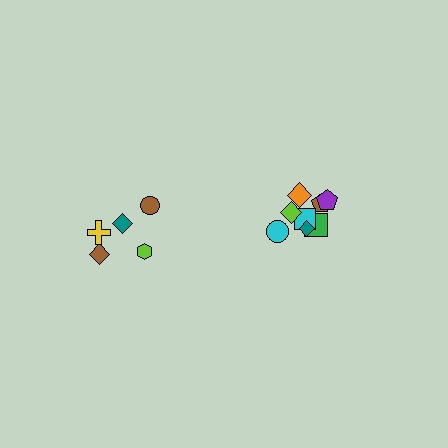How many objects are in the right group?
There are 8 objects.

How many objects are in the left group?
There are 5 objects.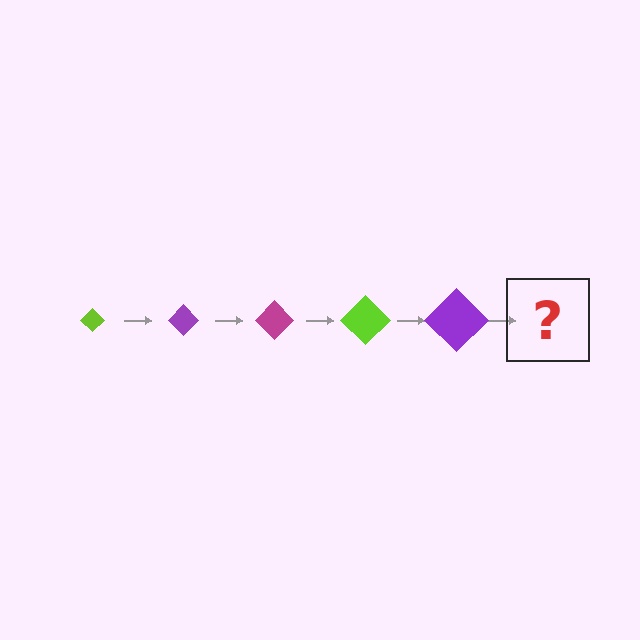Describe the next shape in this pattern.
It should be a magenta diamond, larger than the previous one.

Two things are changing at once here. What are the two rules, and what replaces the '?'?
The two rules are that the diamond grows larger each step and the color cycles through lime, purple, and magenta. The '?' should be a magenta diamond, larger than the previous one.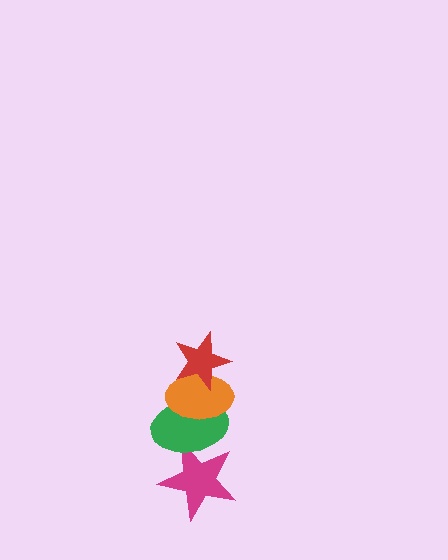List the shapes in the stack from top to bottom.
From top to bottom: the red star, the orange ellipse, the green ellipse, the magenta star.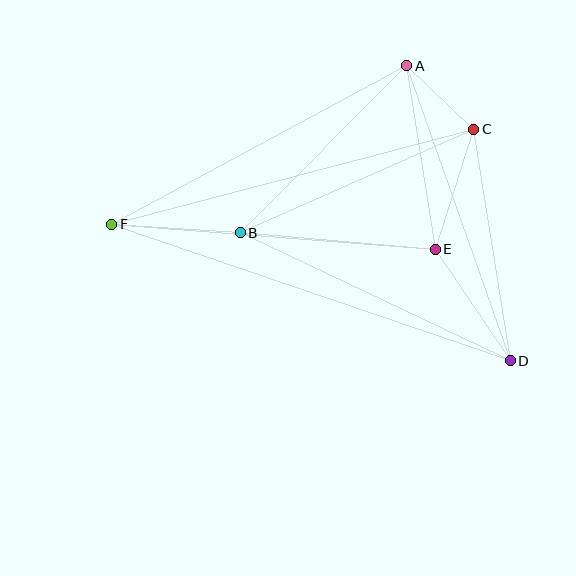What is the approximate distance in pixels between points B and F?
The distance between B and F is approximately 129 pixels.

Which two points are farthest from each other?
Points D and F are farthest from each other.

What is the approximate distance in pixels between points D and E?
The distance between D and E is approximately 134 pixels.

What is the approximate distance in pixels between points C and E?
The distance between C and E is approximately 126 pixels.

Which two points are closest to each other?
Points A and C are closest to each other.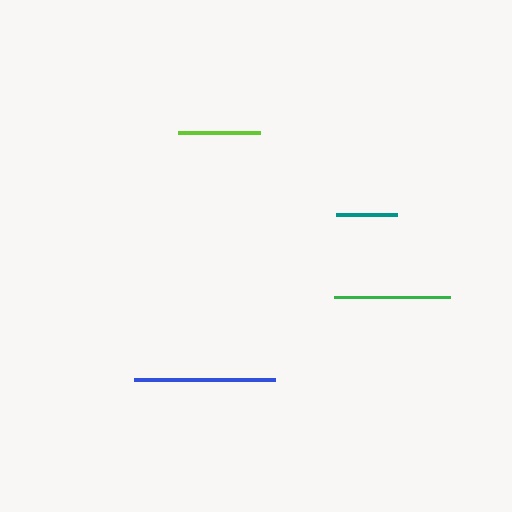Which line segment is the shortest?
The teal line is the shortest at approximately 61 pixels.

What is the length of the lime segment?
The lime segment is approximately 82 pixels long.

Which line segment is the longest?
The blue line is the longest at approximately 141 pixels.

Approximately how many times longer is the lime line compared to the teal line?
The lime line is approximately 1.4 times the length of the teal line.